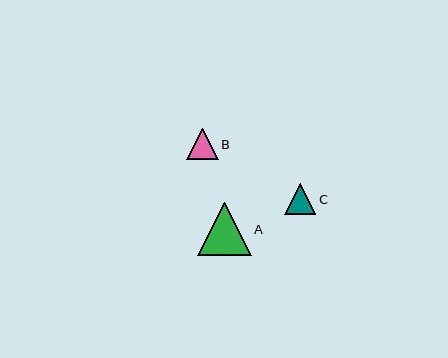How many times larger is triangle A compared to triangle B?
Triangle A is approximately 1.7 times the size of triangle B.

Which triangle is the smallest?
Triangle C is the smallest with a size of approximately 31 pixels.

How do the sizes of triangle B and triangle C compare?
Triangle B and triangle C are approximately the same size.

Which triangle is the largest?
Triangle A is the largest with a size of approximately 54 pixels.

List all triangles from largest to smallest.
From largest to smallest: A, B, C.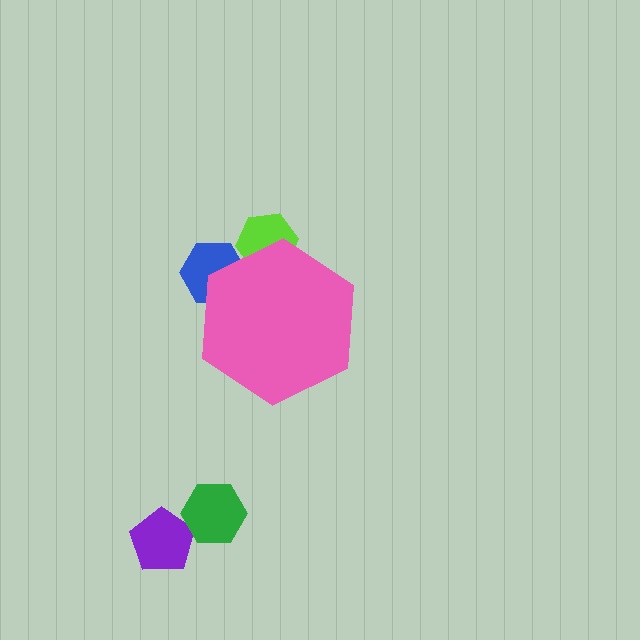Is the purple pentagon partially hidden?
No, the purple pentagon is fully visible.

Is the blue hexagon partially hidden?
Yes, the blue hexagon is partially hidden behind the pink hexagon.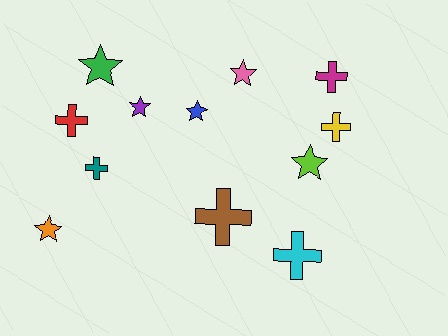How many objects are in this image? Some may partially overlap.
There are 12 objects.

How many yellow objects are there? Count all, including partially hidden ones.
There is 1 yellow object.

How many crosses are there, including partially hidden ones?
There are 6 crosses.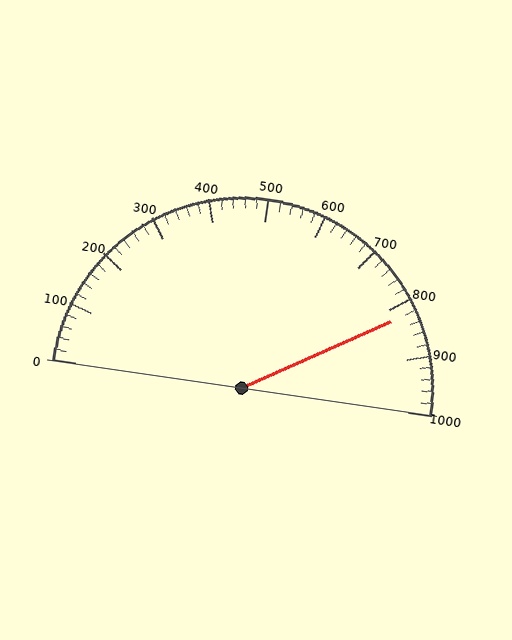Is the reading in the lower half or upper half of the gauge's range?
The reading is in the upper half of the range (0 to 1000).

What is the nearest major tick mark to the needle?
The nearest major tick mark is 800.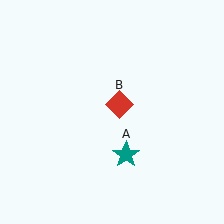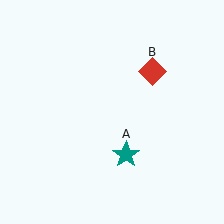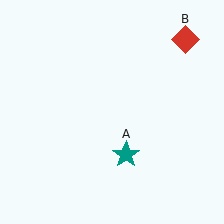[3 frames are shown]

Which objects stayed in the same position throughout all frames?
Teal star (object A) remained stationary.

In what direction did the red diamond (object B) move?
The red diamond (object B) moved up and to the right.